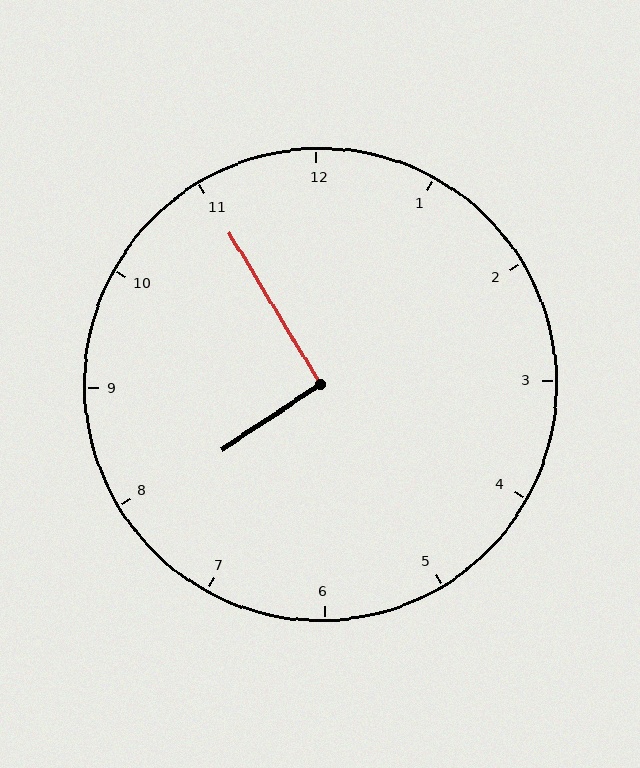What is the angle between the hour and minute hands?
Approximately 92 degrees.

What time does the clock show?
7:55.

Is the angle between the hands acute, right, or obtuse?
It is right.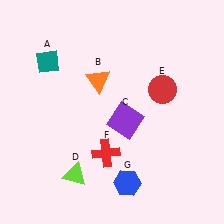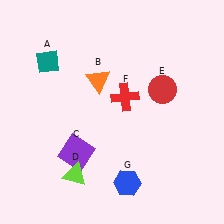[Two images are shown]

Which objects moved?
The objects that moved are: the purple square (C), the red cross (F).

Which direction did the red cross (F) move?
The red cross (F) moved up.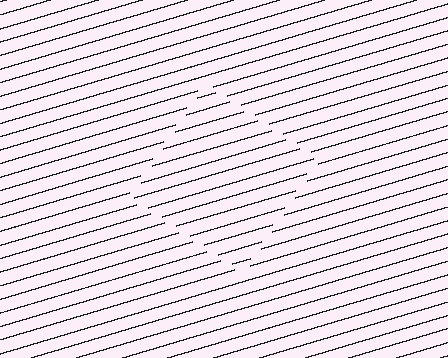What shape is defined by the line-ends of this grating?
An illusory square. The interior of the shape contains the same grating, shifted by half a period — the contour is defined by the phase discontinuity where line-ends from the inner and outer gratings abut.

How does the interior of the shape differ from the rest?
The interior of the shape contains the same grating, shifted by half a period — the contour is defined by the phase discontinuity where line-ends from the inner and outer gratings abut.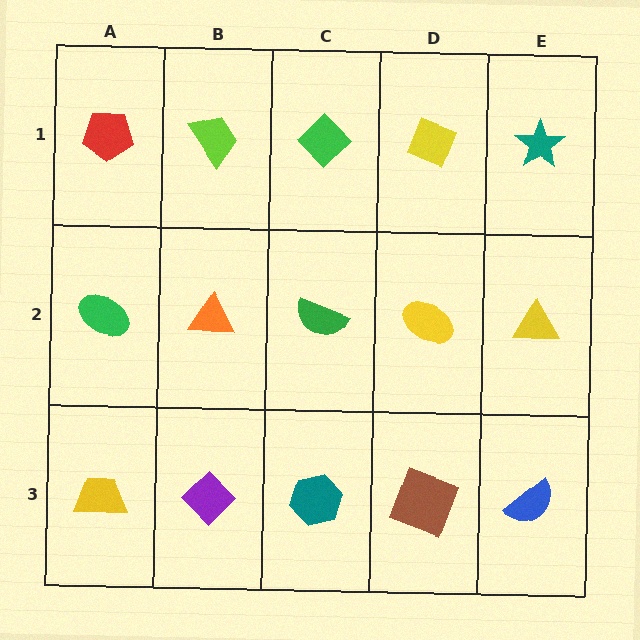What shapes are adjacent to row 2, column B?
A lime trapezoid (row 1, column B), a purple diamond (row 3, column B), a green ellipse (row 2, column A), a green semicircle (row 2, column C).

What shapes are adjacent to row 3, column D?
A yellow ellipse (row 2, column D), a teal hexagon (row 3, column C), a blue semicircle (row 3, column E).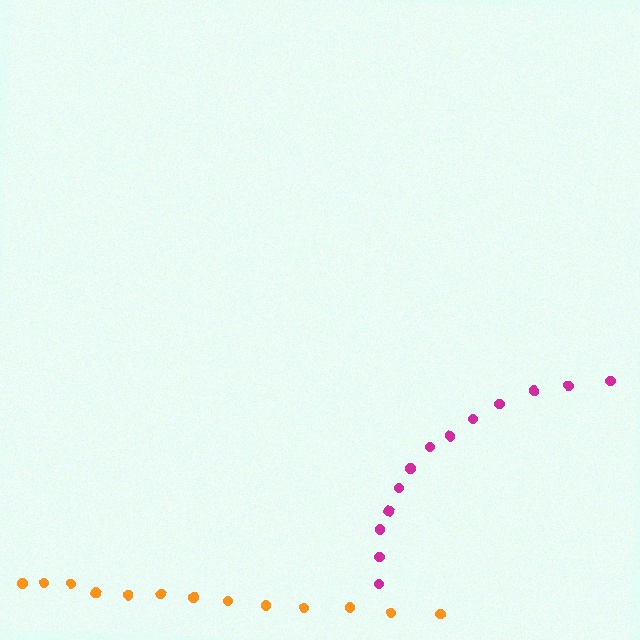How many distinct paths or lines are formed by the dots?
There are 2 distinct paths.